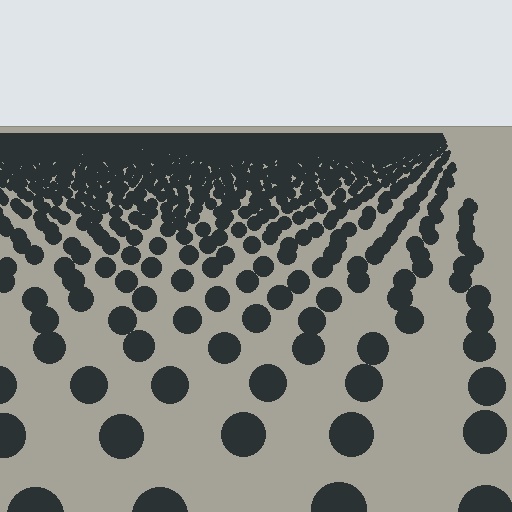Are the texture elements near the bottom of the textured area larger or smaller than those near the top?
Larger. Near the bottom, elements are closer to the viewer and appear at a bigger on-screen size.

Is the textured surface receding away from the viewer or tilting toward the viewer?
The surface is receding away from the viewer. Texture elements get smaller and denser toward the top.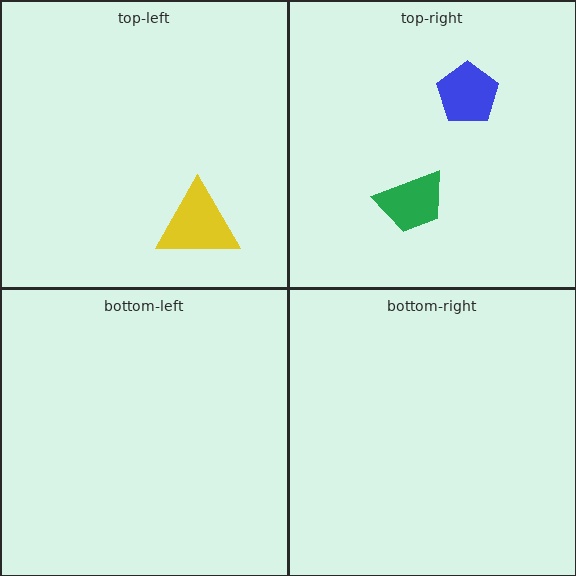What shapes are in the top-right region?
The green trapezoid, the blue pentagon.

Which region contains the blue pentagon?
The top-right region.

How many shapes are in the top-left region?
1.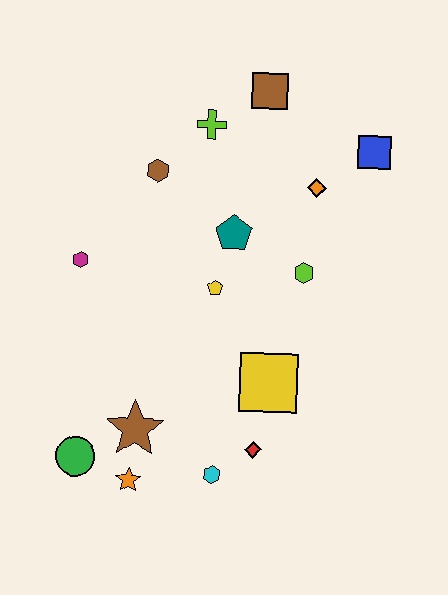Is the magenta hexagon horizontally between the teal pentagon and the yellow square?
No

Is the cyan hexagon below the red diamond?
Yes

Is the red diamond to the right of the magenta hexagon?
Yes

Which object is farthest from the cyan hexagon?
The brown square is farthest from the cyan hexagon.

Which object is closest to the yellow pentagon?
The teal pentagon is closest to the yellow pentagon.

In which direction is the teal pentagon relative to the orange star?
The teal pentagon is above the orange star.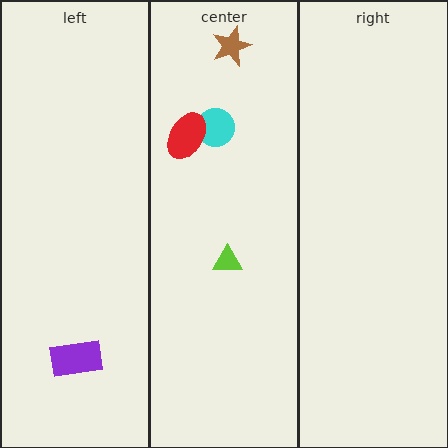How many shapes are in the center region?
4.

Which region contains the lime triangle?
The center region.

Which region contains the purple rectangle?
The left region.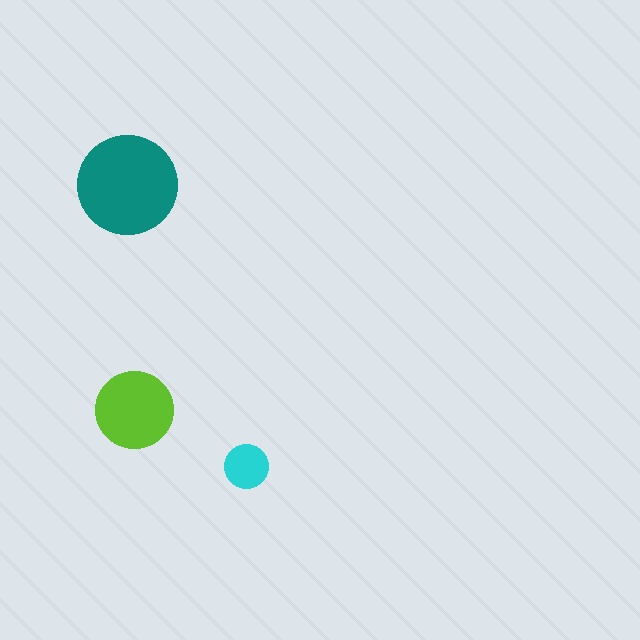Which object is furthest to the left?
The teal circle is leftmost.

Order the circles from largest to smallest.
the teal one, the lime one, the cyan one.